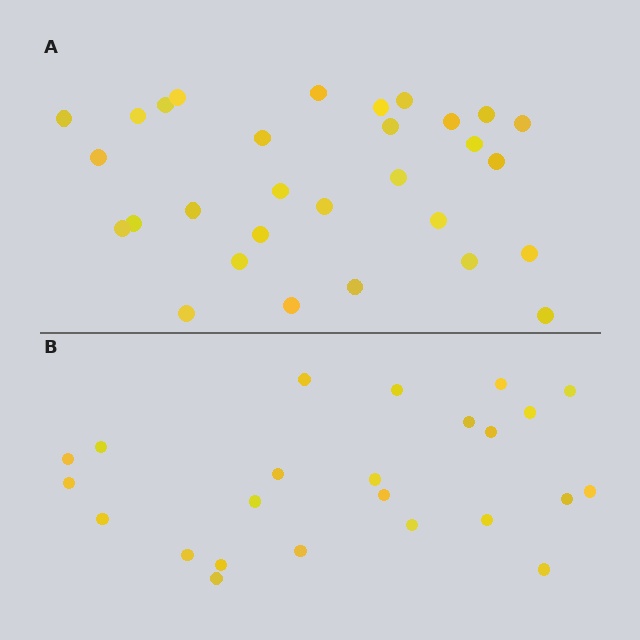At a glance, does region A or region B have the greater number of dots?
Region A (the top region) has more dots.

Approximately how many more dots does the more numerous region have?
Region A has about 6 more dots than region B.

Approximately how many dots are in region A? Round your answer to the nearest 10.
About 30 dots.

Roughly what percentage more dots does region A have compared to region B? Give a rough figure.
About 25% more.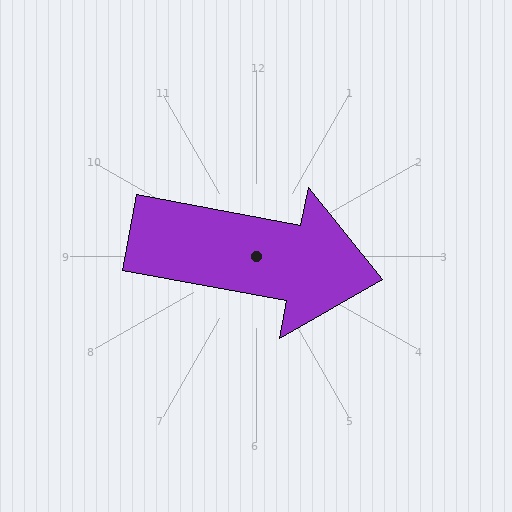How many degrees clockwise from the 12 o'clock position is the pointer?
Approximately 101 degrees.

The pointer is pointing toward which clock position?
Roughly 3 o'clock.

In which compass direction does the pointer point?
East.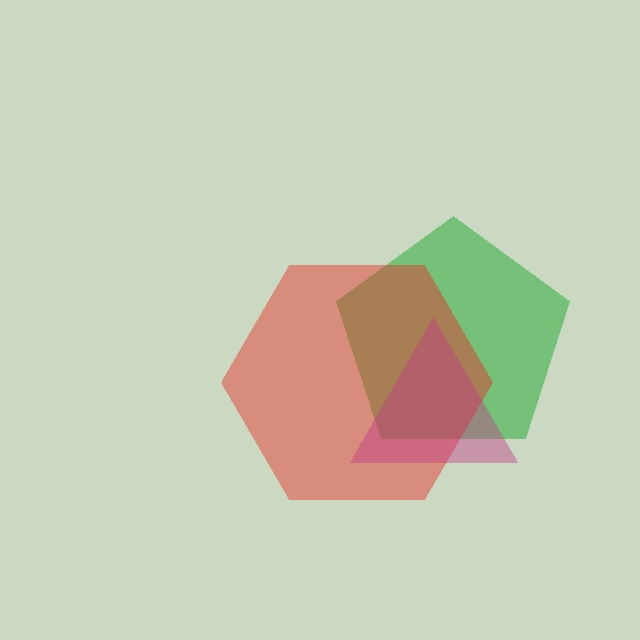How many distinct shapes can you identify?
There are 3 distinct shapes: a green pentagon, a red hexagon, a magenta triangle.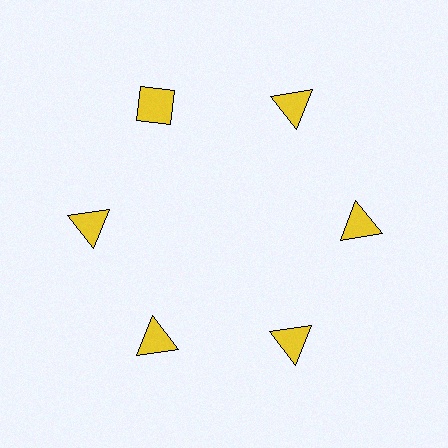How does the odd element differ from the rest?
It has a different shape: diamond instead of triangle.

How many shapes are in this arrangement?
There are 6 shapes arranged in a ring pattern.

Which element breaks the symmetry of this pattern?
The yellow diamond at roughly the 11 o'clock position breaks the symmetry. All other shapes are yellow triangles.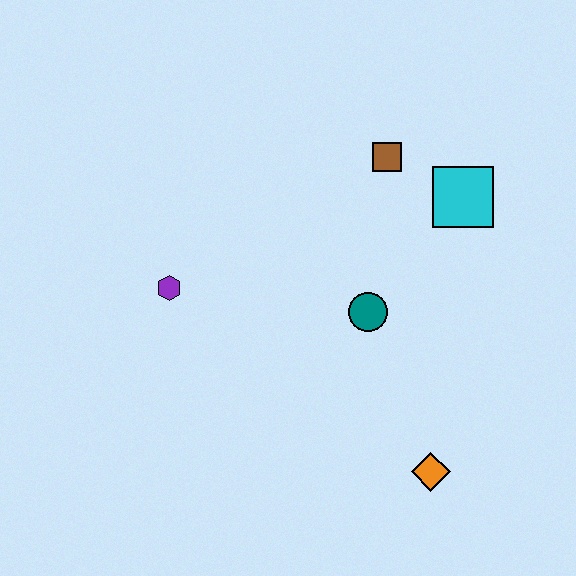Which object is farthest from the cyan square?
The purple hexagon is farthest from the cyan square.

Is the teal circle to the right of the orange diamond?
No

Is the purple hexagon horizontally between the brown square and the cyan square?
No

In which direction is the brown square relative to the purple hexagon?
The brown square is to the right of the purple hexagon.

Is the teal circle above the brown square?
No